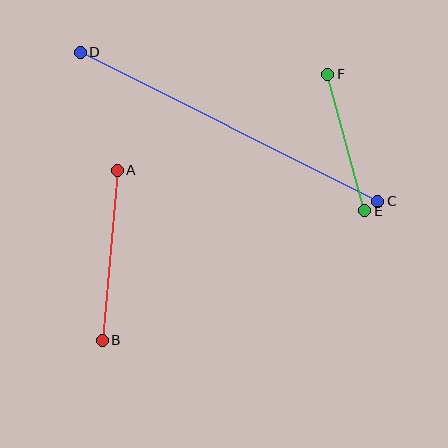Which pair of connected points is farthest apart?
Points C and D are farthest apart.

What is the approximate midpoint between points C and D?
The midpoint is at approximately (229, 127) pixels.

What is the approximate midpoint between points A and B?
The midpoint is at approximately (110, 255) pixels.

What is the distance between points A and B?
The distance is approximately 170 pixels.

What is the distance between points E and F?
The distance is approximately 142 pixels.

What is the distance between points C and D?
The distance is approximately 333 pixels.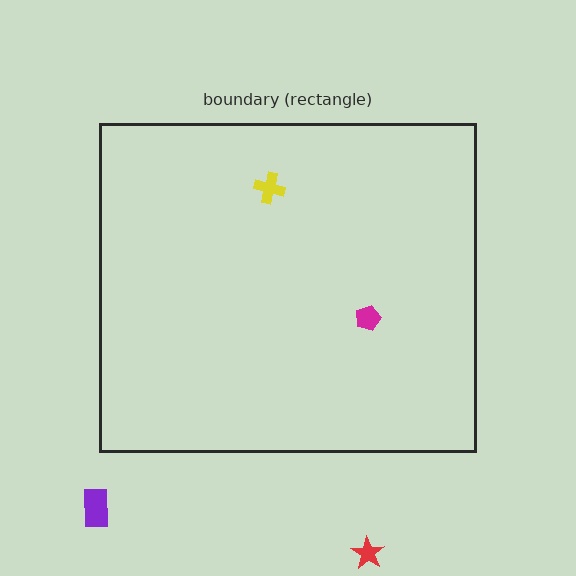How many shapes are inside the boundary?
2 inside, 2 outside.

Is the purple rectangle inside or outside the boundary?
Outside.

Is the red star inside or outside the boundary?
Outside.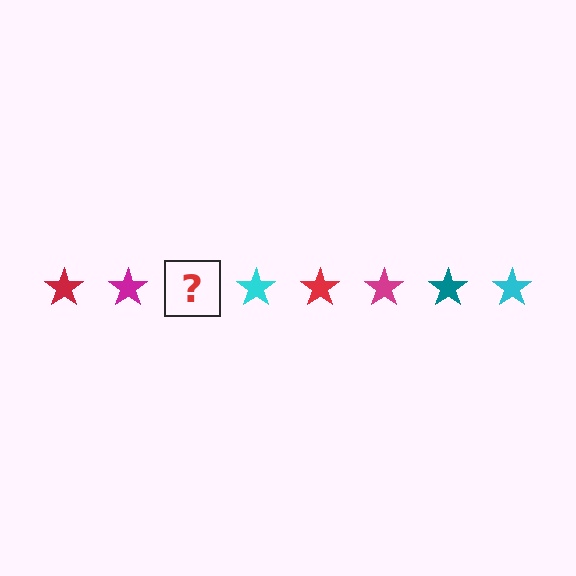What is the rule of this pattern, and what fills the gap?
The rule is that the pattern cycles through red, magenta, teal, cyan stars. The gap should be filled with a teal star.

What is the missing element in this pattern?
The missing element is a teal star.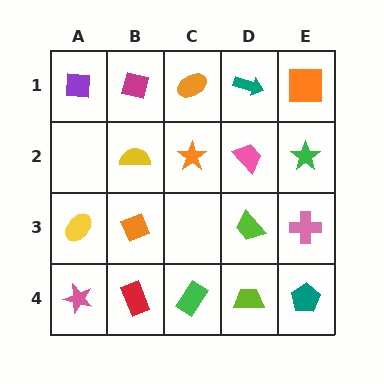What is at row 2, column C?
An orange star.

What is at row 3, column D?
A lime trapezoid.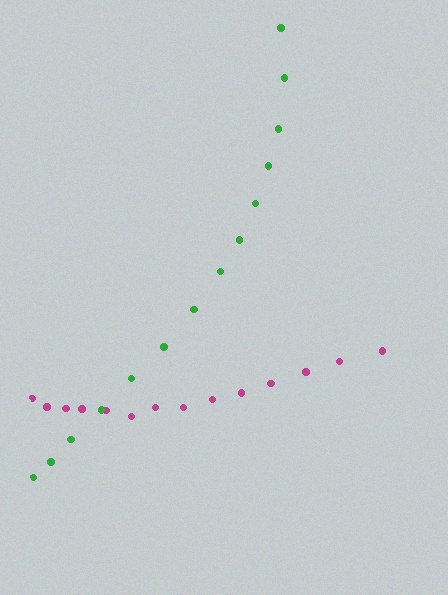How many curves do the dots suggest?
There are 2 distinct paths.